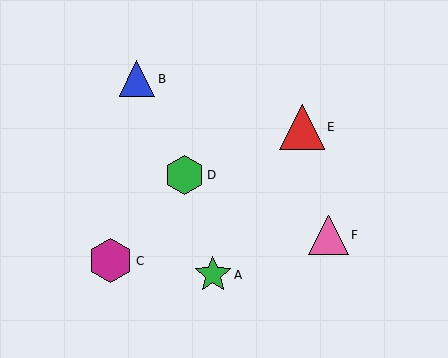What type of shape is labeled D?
Shape D is a green hexagon.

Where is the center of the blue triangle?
The center of the blue triangle is at (137, 79).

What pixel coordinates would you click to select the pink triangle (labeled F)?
Click at (328, 235) to select the pink triangle F.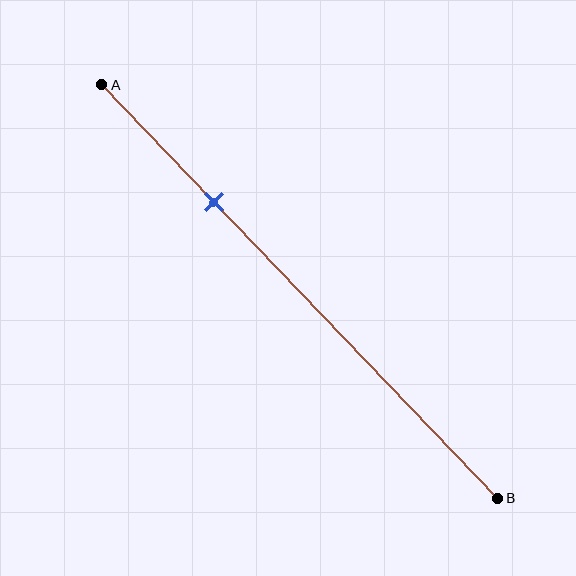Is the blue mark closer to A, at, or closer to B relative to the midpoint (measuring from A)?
The blue mark is closer to point A than the midpoint of segment AB.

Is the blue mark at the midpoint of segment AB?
No, the mark is at about 30% from A, not at the 50% midpoint.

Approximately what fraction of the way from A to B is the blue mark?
The blue mark is approximately 30% of the way from A to B.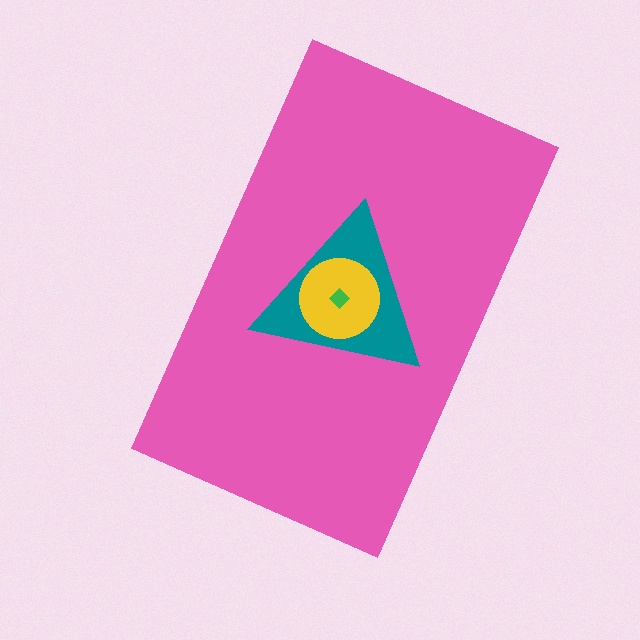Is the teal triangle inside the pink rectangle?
Yes.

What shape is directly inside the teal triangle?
The yellow circle.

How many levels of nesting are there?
4.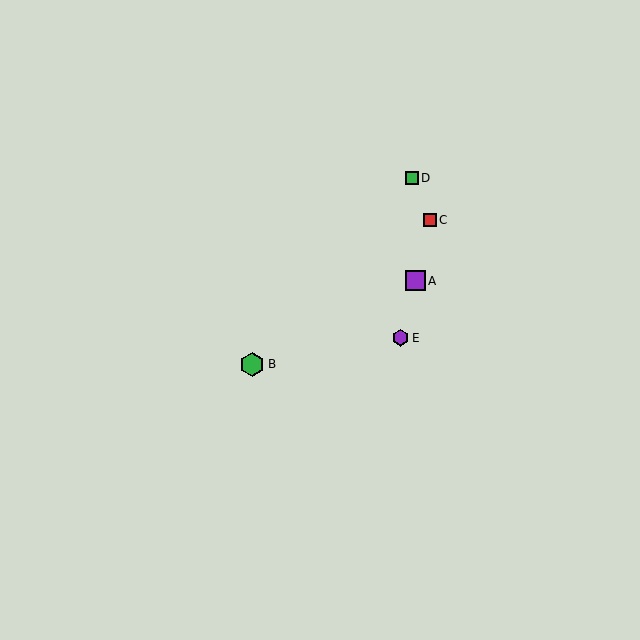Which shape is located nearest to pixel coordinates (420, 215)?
The red square (labeled C) at (430, 220) is nearest to that location.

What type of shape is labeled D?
Shape D is a green square.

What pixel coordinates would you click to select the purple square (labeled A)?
Click at (415, 281) to select the purple square A.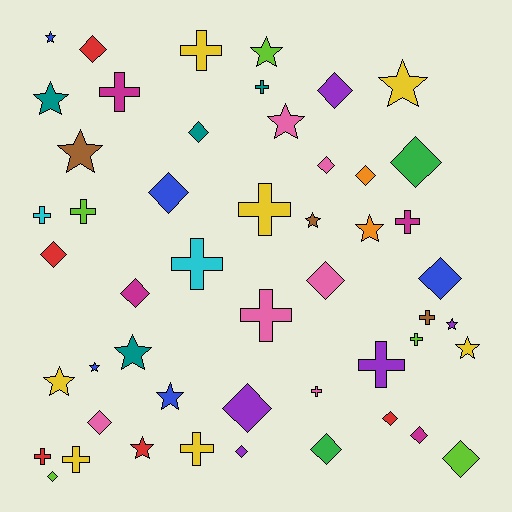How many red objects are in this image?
There are 5 red objects.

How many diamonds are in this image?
There are 19 diamonds.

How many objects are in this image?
There are 50 objects.